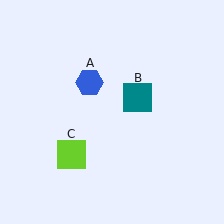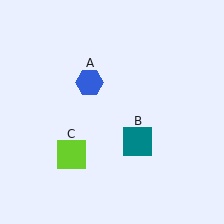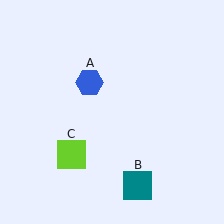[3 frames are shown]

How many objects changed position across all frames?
1 object changed position: teal square (object B).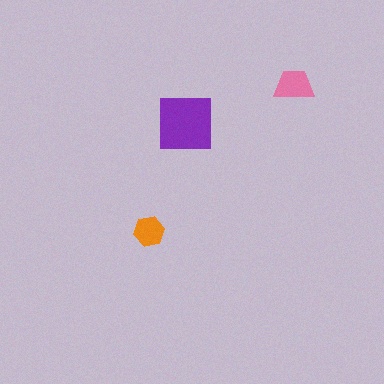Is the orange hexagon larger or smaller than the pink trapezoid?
Smaller.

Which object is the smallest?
The orange hexagon.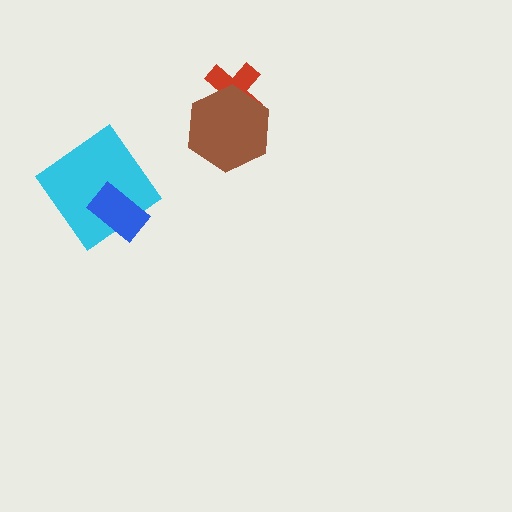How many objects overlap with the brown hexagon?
1 object overlaps with the brown hexagon.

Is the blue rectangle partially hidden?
No, no other shape covers it.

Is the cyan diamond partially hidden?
Yes, it is partially covered by another shape.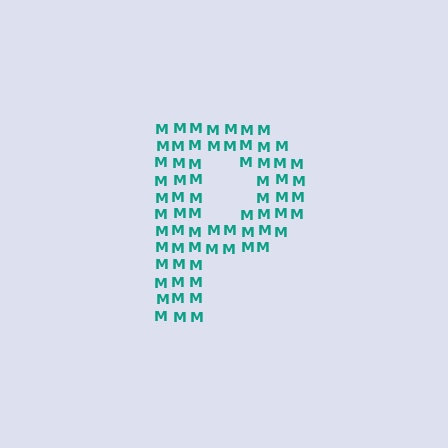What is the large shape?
The large shape is the letter P.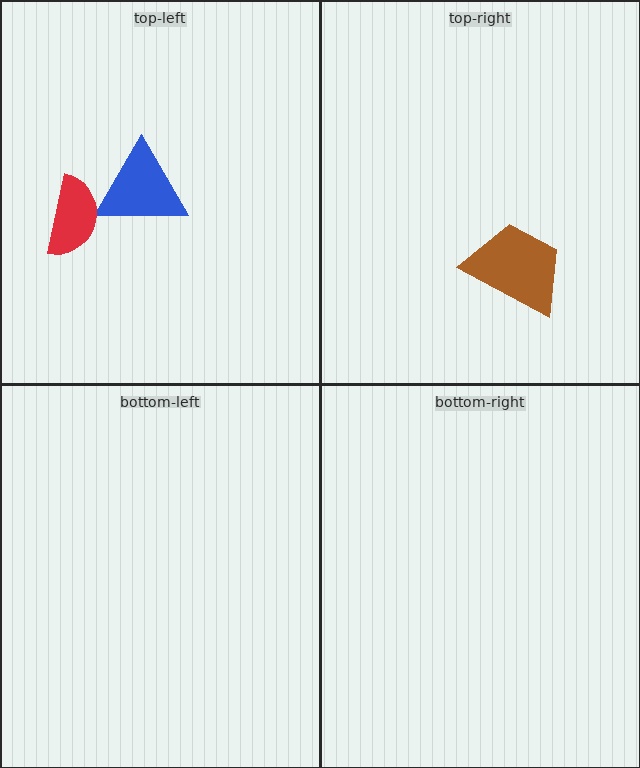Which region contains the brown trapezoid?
The top-right region.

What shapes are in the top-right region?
The brown trapezoid.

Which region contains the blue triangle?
The top-left region.